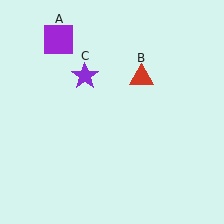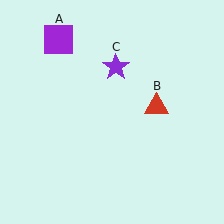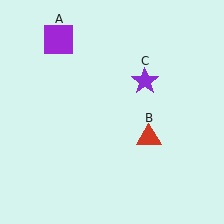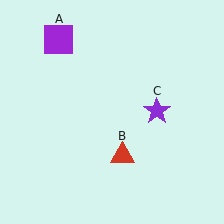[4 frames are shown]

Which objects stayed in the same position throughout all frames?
Purple square (object A) remained stationary.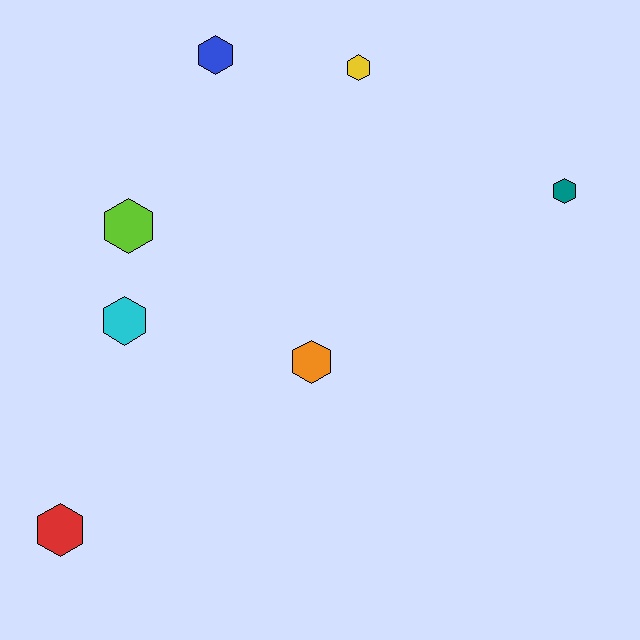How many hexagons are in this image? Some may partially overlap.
There are 7 hexagons.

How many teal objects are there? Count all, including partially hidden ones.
There is 1 teal object.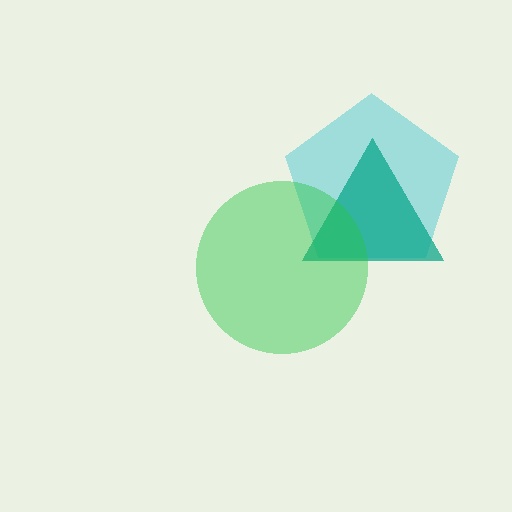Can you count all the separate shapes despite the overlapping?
Yes, there are 3 separate shapes.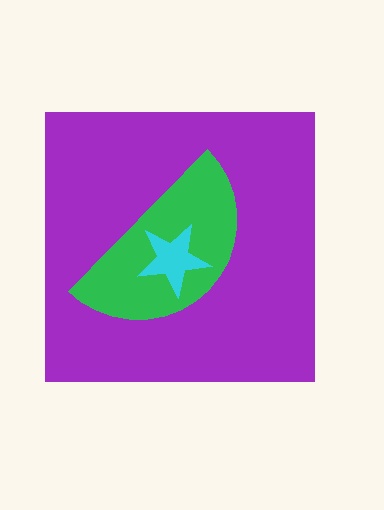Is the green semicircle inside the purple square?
Yes.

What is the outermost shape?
The purple square.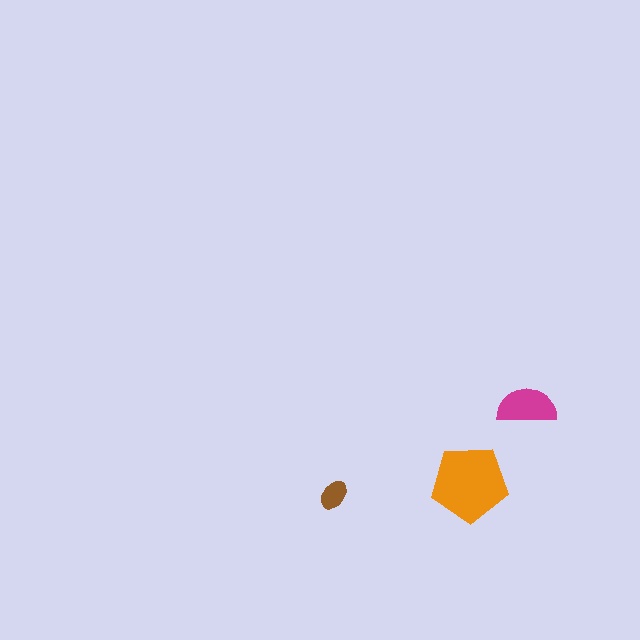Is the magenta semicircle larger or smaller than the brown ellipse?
Larger.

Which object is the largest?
The orange pentagon.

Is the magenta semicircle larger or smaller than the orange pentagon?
Smaller.